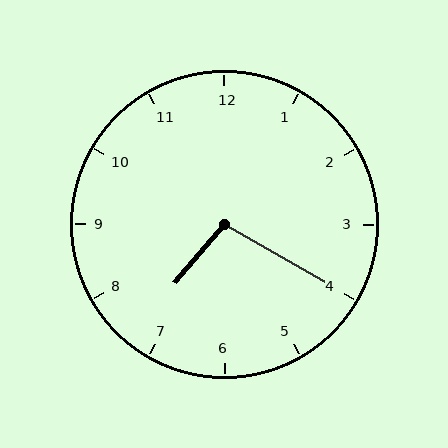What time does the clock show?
7:20.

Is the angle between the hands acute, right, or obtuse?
It is obtuse.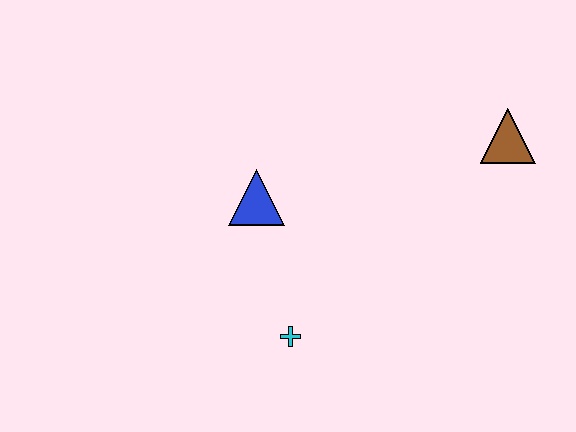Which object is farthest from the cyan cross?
The brown triangle is farthest from the cyan cross.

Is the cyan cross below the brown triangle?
Yes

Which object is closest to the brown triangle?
The blue triangle is closest to the brown triangle.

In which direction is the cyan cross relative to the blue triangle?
The cyan cross is below the blue triangle.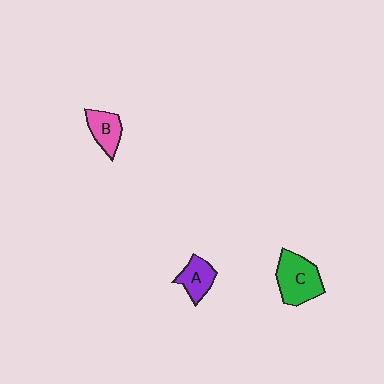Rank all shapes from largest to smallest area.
From largest to smallest: C (green), A (purple), B (pink).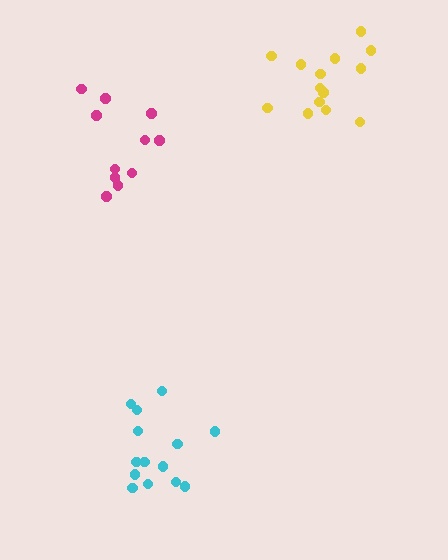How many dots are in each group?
Group 1: 14 dots, Group 2: 11 dots, Group 3: 14 dots (39 total).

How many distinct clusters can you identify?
There are 3 distinct clusters.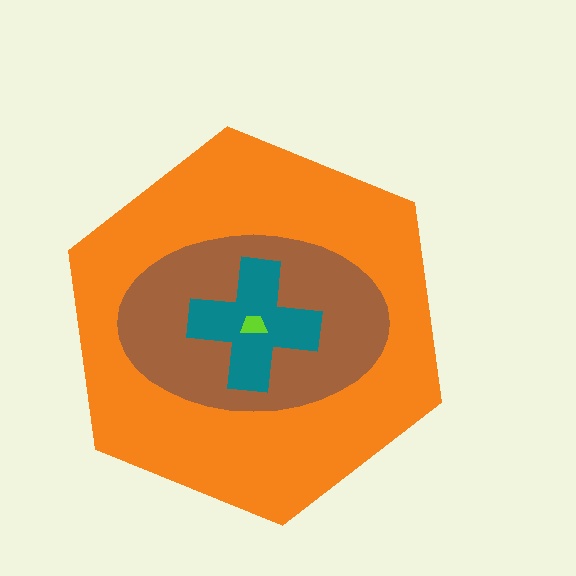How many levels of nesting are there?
4.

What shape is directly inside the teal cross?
The lime trapezoid.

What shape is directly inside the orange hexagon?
The brown ellipse.